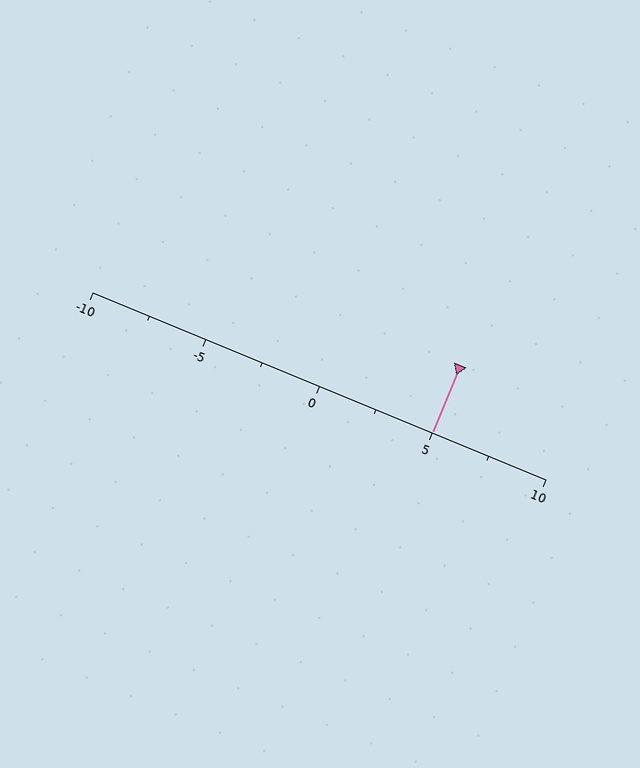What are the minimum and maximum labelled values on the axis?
The axis runs from -10 to 10.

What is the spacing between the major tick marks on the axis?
The major ticks are spaced 5 apart.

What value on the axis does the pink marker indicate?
The marker indicates approximately 5.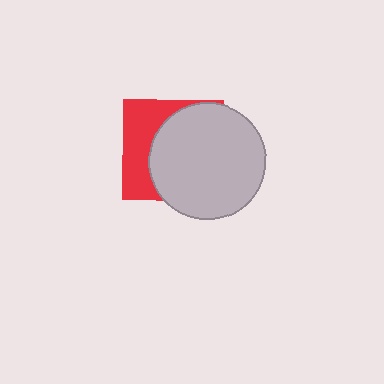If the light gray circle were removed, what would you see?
You would see the complete red square.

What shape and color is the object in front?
The object in front is a light gray circle.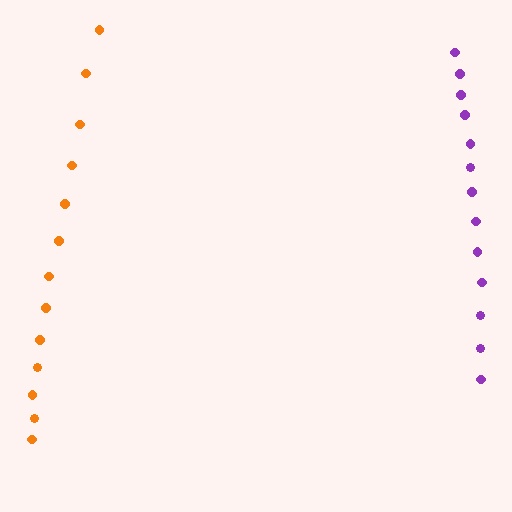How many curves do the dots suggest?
There are 2 distinct paths.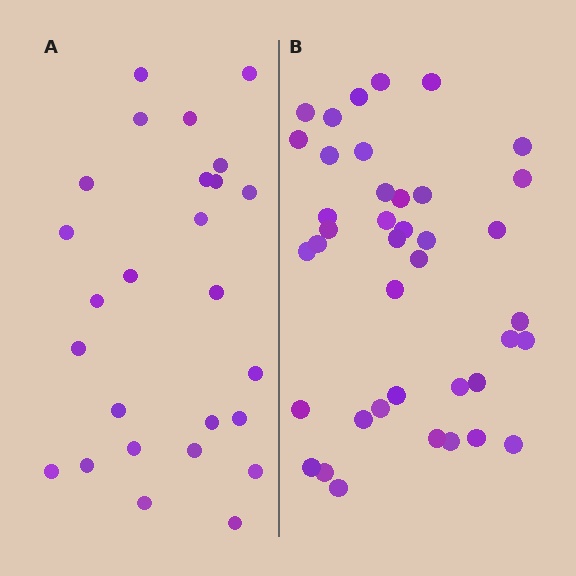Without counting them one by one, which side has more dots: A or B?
Region B (the right region) has more dots.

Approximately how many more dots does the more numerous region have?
Region B has approximately 15 more dots than region A.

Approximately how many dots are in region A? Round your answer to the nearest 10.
About 30 dots. (The exact count is 26, which rounds to 30.)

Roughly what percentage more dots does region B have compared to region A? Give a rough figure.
About 55% more.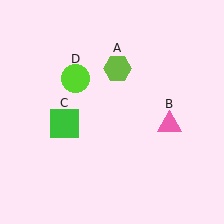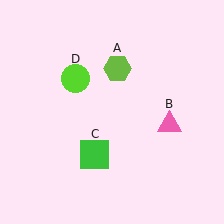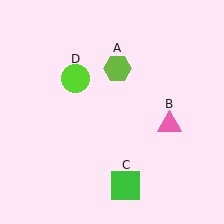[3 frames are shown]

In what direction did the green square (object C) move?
The green square (object C) moved down and to the right.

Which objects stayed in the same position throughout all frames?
Lime hexagon (object A) and pink triangle (object B) and lime circle (object D) remained stationary.